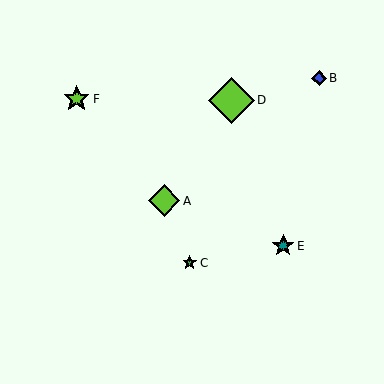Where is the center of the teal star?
The center of the teal star is at (283, 246).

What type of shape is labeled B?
Shape B is a blue diamond.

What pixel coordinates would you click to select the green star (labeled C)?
Click at (190, 263) to select the green star C.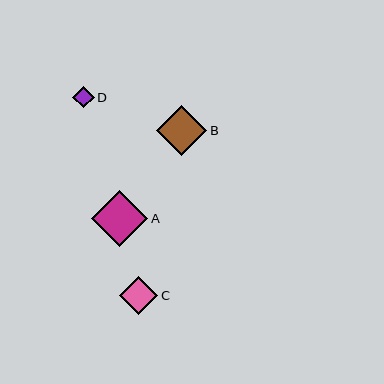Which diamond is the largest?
Diamond A is the largest with a size of approximately 56 pixels.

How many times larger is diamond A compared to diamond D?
Diamond A is approximately 2.6 times the size of diamond D.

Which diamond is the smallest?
Diamond D is the smallest with a size of approximately 21 pixels.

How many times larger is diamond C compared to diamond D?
Diamond C is approximately 1.8 times the size of diamond D.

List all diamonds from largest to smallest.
From largest to smallest: A, B, C, D.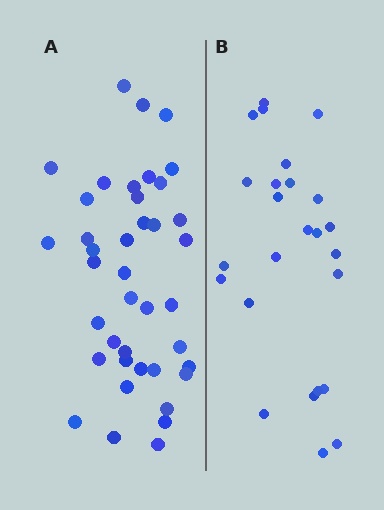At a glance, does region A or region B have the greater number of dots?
Region A (the left region) has more dots.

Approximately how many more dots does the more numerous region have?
Region A has approximately 15 more dots than region B.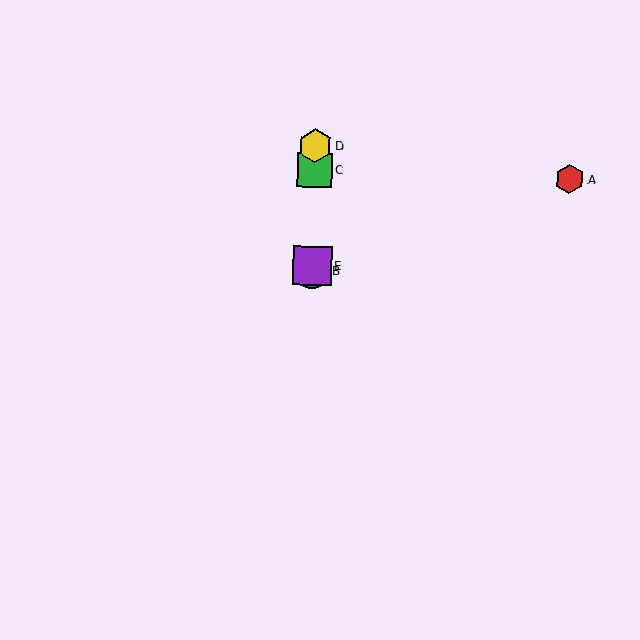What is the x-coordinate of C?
Object C is at x≈315.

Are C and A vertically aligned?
No, C is at x≈315 and A is at x≈569.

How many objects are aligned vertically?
4 objects (B, C, D, E) are aligned vertically.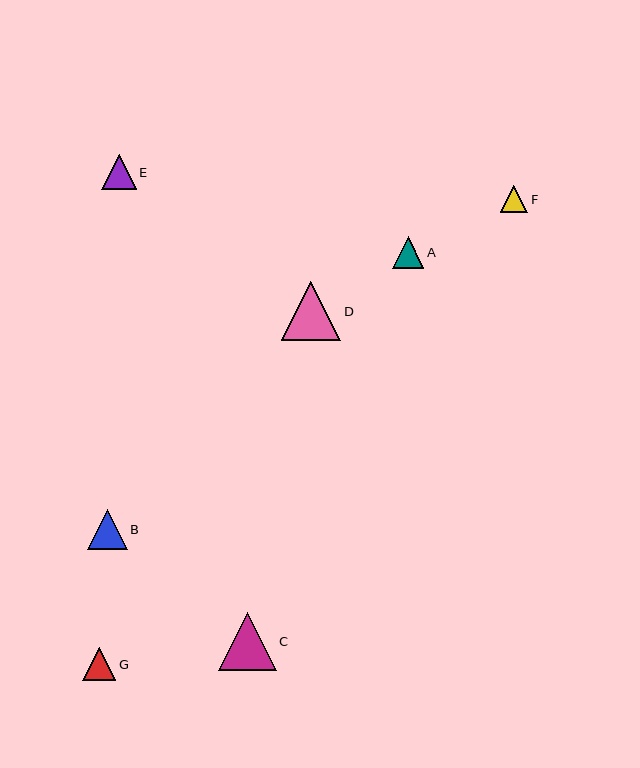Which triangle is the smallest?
Triangle F is the smallest with a size of approximately 27 pixels.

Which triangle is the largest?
Triangle D is the largest with a size of approximately 60 pixels.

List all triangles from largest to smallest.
From largest to smallest: D, C, B, E, G, A, F.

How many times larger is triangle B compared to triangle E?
Triangle B is approximately 1.2 times the size of triangle E.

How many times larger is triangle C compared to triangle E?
Triangle C is approximately 1.7 times the size of triangle E.